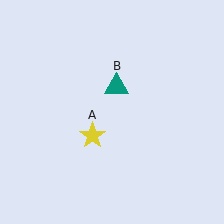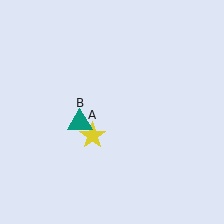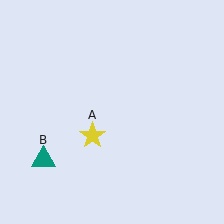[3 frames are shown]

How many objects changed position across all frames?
1 object changed position: teal triangle (object B).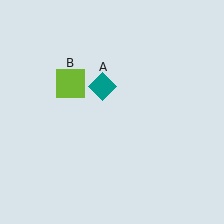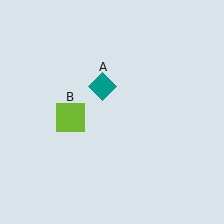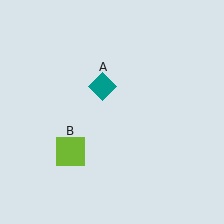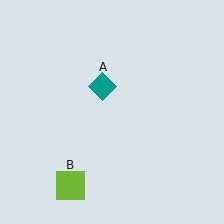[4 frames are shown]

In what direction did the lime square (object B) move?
The lime square (object B) moved down.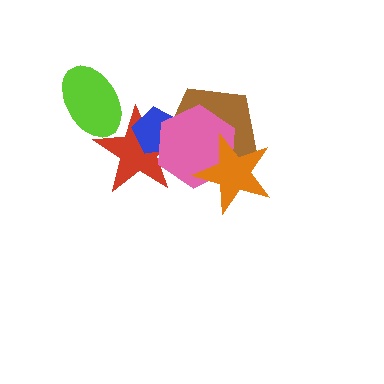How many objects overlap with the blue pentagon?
3 objects overlap with the blue pentagon.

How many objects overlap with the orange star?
2 objects overlap with the orange star.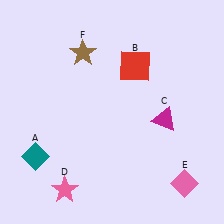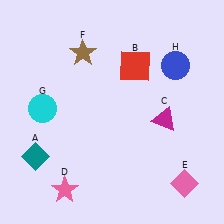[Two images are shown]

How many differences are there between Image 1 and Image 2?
There are 2 differences between the two images.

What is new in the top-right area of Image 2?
A blue circle (H) was added in the top-right area of Image 2.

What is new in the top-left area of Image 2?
A cyan circle (G) was added in the top-left area of Image 2.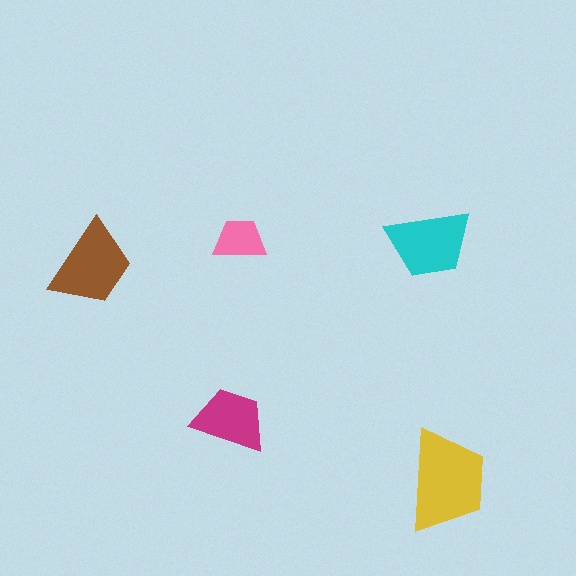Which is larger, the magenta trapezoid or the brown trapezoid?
The brown one.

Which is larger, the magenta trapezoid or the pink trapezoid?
The magenta one.